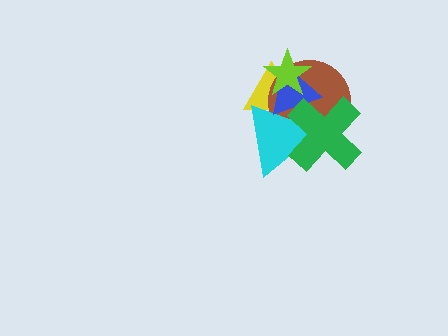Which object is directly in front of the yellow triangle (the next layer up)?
The brown circle is directly in front of the yellow triangle.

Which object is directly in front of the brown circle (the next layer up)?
The cyan triangle is directly in front of the brown circle.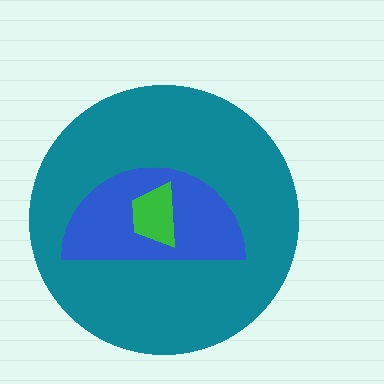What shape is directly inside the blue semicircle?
The green trapezoid.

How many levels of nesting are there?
3.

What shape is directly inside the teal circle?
The blue semicircle.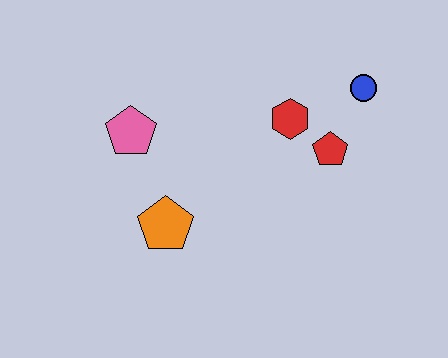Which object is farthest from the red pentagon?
The pink pentagon is farthest from the red pentagon.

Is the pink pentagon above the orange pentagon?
Yes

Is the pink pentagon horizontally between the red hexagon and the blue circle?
No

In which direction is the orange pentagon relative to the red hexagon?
The orange pentagon is to the left of the red hexagon.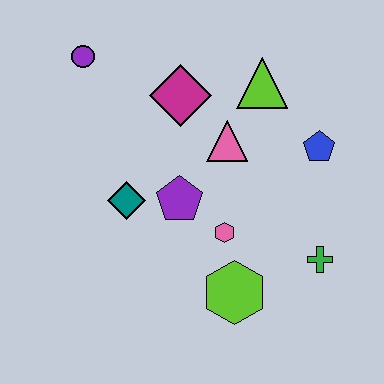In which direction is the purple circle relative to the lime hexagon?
The purple circle is above the lime hexagon.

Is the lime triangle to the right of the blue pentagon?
No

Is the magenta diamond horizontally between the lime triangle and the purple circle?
Yes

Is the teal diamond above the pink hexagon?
Yes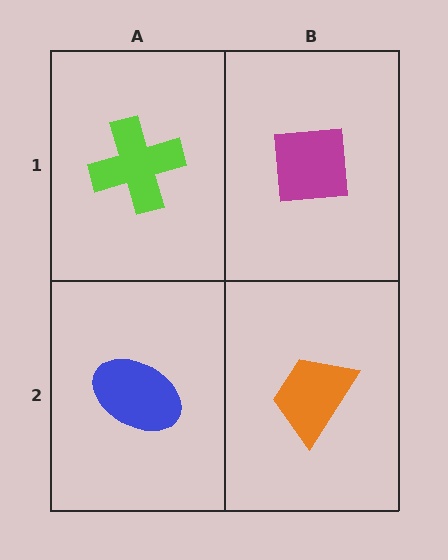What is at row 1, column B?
A magenta square.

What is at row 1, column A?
A lime cross.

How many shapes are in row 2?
2 shapes.